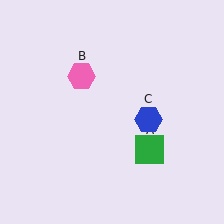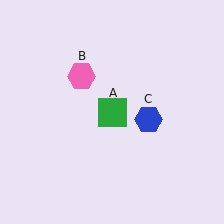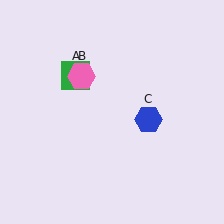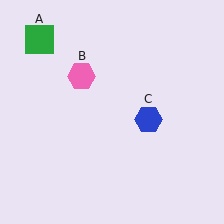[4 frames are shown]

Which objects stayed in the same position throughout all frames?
Pink hexagon (object B) and blue hexagon (object C) remained stationary.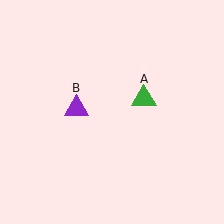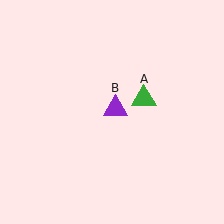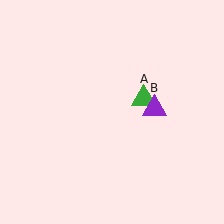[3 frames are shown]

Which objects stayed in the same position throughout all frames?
Green triangle (object A) remained stationary.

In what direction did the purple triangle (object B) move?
The purple triangle (object B) moved right.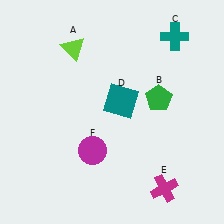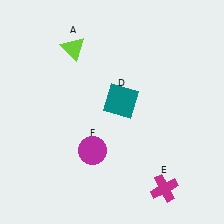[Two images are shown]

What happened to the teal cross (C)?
The teal cross (C) was removed in Image 2. It was in the top-right area of Image 1.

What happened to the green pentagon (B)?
The green pentagon (B) was removed in Image 2. It was in the top-right area of Image 1.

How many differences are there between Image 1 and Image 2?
There are 2 differences between the two images.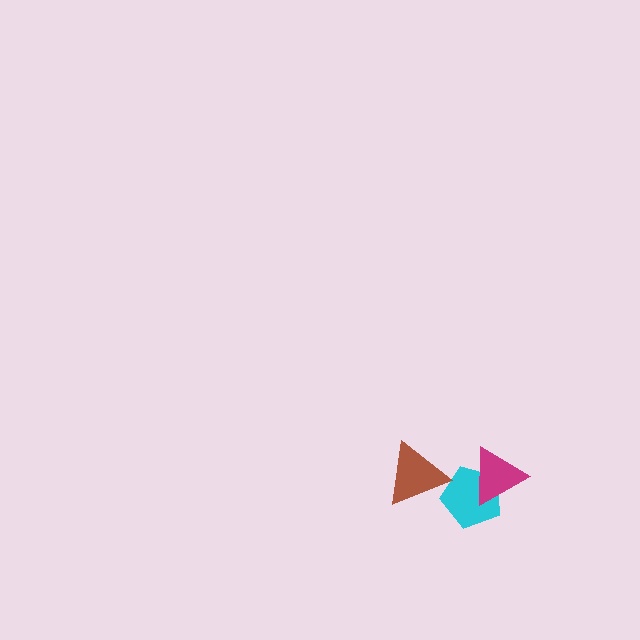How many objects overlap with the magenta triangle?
1 object overlaps with the magenta triangle.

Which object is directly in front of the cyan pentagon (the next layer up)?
The magenta triangle is directly in front of the cyan pentagon.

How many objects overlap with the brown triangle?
1 object overlaps with the brown triangle.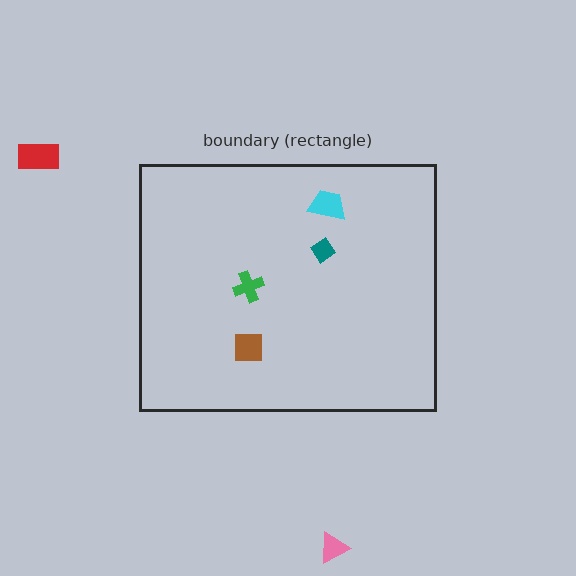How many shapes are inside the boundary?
4 inside, 2 outside.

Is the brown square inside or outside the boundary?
Inside.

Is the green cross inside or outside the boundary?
Inside.